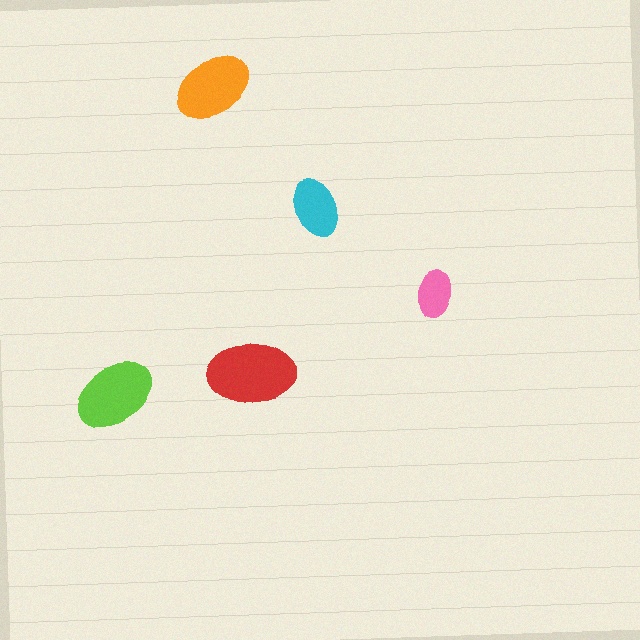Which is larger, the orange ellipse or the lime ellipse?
The lime one.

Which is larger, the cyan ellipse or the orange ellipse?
The orange one.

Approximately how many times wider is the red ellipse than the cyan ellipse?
About 1.5 times wider.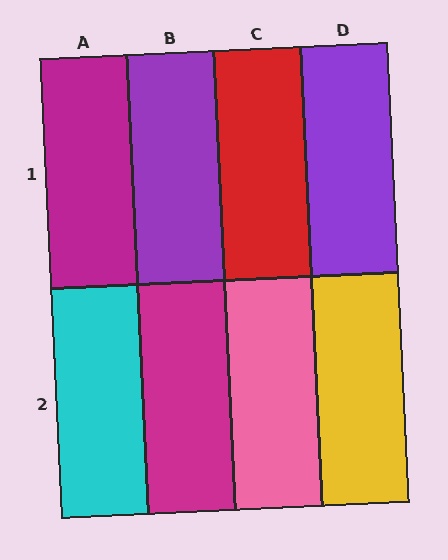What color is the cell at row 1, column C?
Red.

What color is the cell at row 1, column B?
Purple.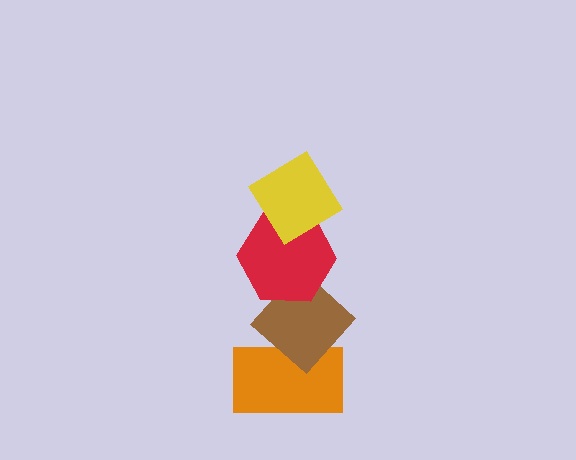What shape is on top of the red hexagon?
The yellow diamond is on top of the red hexagon.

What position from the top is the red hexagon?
The red hexagon is 2nd from the top.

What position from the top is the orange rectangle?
The orange rectangle is 4th from the top.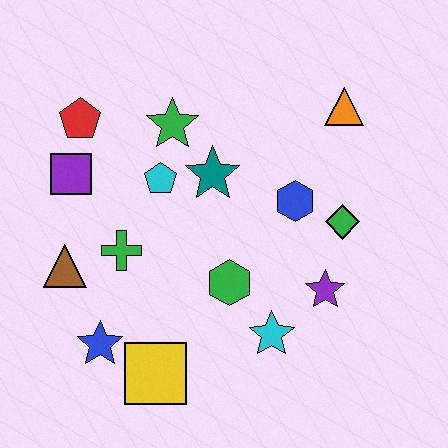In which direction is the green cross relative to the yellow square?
The green cross is above the yellow square.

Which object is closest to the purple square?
The red pentagon is closest to the purple square.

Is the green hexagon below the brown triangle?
Yes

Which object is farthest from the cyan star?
The red pentagon is farthest from the cyan star.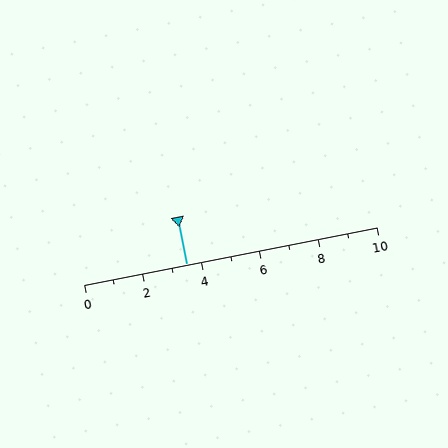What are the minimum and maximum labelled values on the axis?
The axis runs from 0 to 10.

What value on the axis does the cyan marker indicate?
The marker indicates approximately 3.5.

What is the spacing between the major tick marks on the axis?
The major ticks are spaced 2 apart.